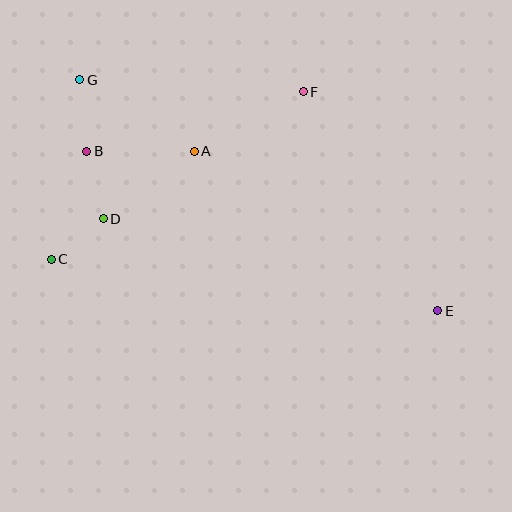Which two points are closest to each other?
Points C and D are closest to each other.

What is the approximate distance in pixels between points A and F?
The distance between A and F is approximately 124 pixels.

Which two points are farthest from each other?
Points E and G are farthest from each other.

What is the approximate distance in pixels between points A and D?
The distance between A and D is approximately 113 pixels.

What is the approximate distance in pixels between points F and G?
The distance between F and G is approximately 224 pixels.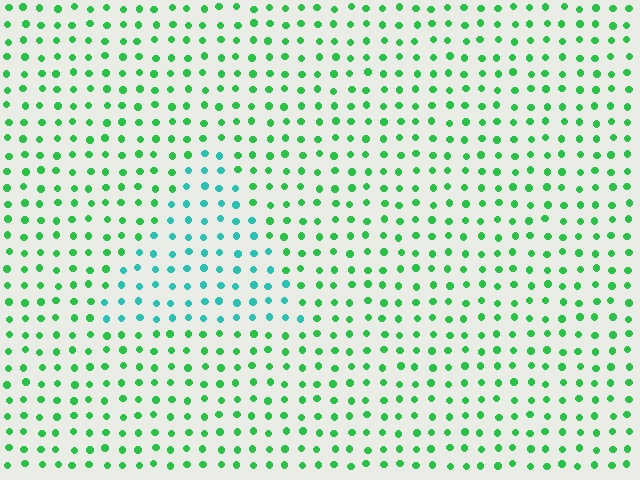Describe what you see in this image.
The image is filled with small green elements in a uniform arrangement. A triangle-shaped region is visible where the elements are tinted to a slightly different hue, forming a subtle color boundary.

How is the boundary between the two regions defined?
The boundary is defined purely by a slight shift in hue (about 42 degrees). Spacing, size, and orientation are identical on both sides.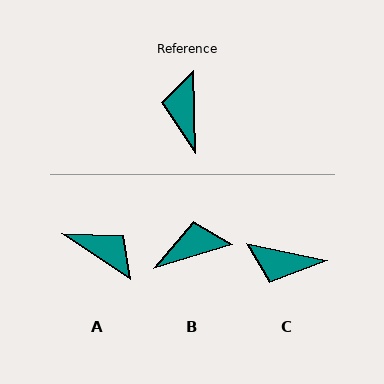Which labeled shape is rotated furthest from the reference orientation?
A, about 126 degrees away.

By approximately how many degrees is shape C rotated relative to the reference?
Approximately 77 degrees counter-clockwise.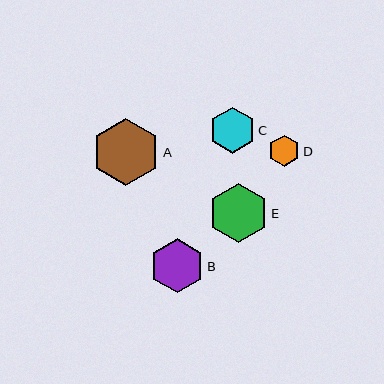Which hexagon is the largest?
Hexagon A is the largest with a size of approximately 67 pixels.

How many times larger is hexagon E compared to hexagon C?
Hexagon E is approximately 1.3 times the size of hexagon C.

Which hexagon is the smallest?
Hexagon D is the smallest with a size of approximately 31 pixels.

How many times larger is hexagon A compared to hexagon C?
Hexagon A is approximately 1.5 times the size of hexagon C.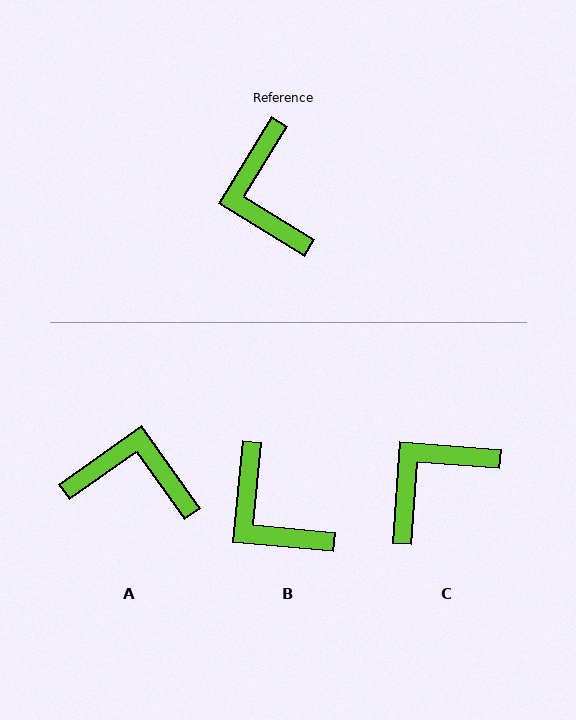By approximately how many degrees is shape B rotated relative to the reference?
Approximately 26 degrees counter-clockwise.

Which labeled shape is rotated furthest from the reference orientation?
A, about 113 degrees away.